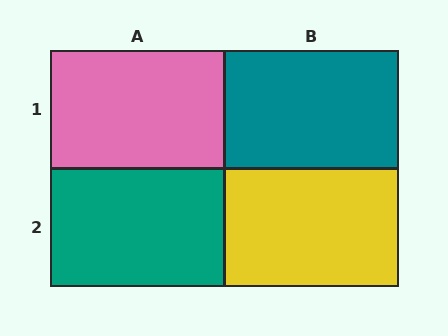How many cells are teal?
2 cells are teal.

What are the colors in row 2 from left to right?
Teal, yellow.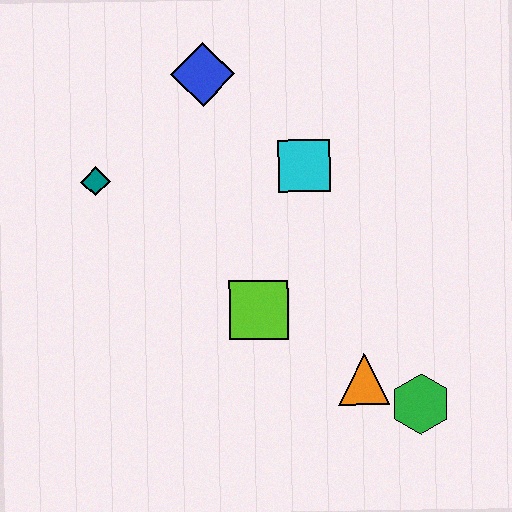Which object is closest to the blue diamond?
The cyan square is closest to the blue diamond.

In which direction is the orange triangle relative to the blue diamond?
The orange triangle is below the blue diamond.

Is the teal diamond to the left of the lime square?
Yes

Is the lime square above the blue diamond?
No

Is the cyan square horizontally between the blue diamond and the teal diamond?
No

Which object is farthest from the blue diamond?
The green hexagon is farthest from the blue diamond.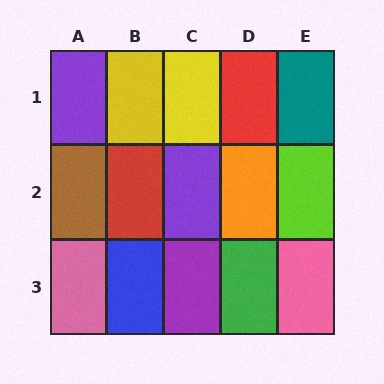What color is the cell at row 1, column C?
Yellow.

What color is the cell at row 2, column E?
Lime.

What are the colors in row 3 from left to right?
Pink, blue, purple, green, pink.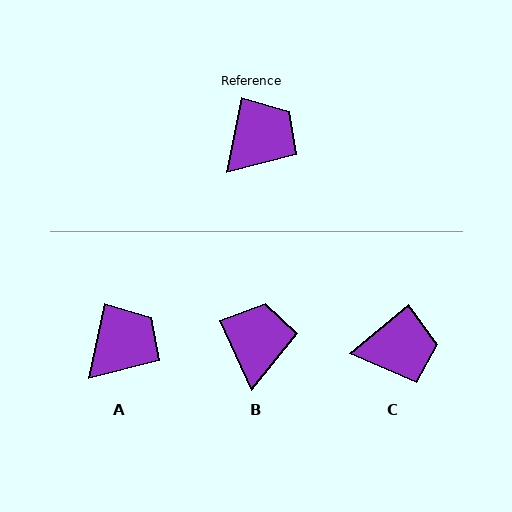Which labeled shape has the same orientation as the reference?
A.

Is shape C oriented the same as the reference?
No, it is off by about 38 degrees.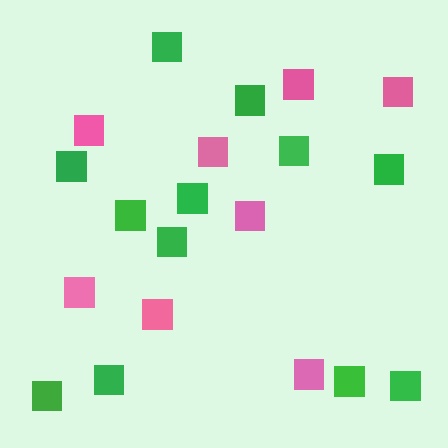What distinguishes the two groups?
There are 2 groups: one group of pink squares (8) and one group of green squares (12).